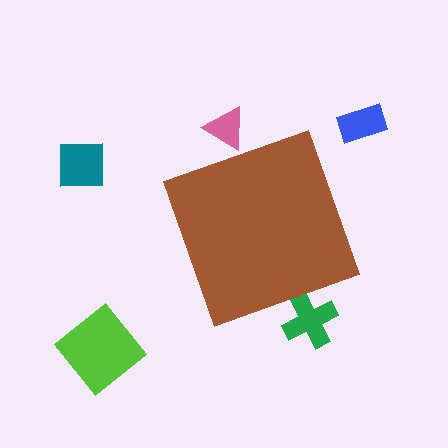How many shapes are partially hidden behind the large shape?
2 shapes are partially hidden.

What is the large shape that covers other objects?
A brown diamond.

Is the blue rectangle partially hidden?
No, the blue rectangle is fully visible.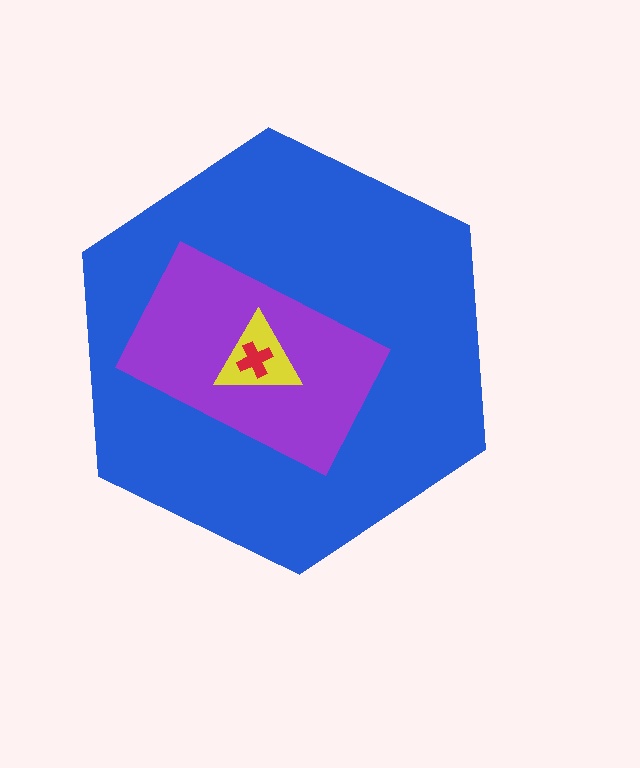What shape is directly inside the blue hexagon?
The purple rectangle.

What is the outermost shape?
The blue hexagon.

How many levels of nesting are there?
4.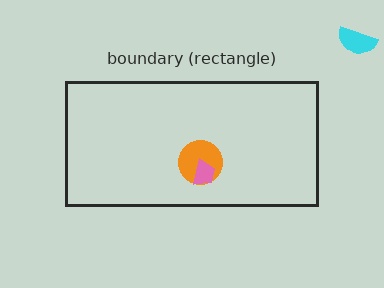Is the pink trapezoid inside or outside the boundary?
Inside.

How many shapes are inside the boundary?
2 inside, 1 outside.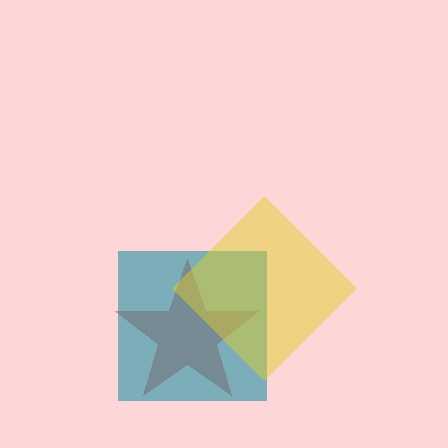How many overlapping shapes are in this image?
There are 3 overlapping shapes in the image.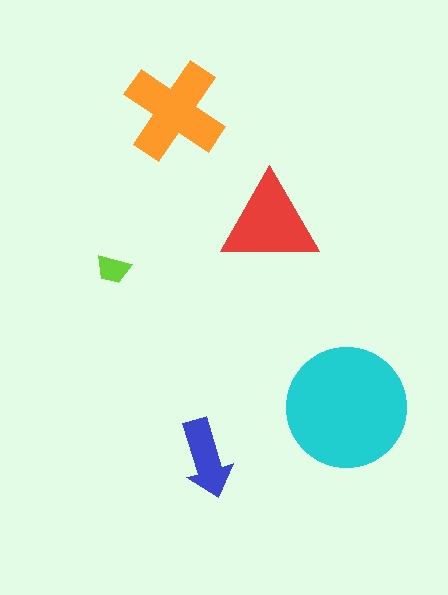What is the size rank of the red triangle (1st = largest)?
3rd.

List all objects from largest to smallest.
The cyan circle, the orange cross, the red triangle, the blue arrow, the lime trapezoid.